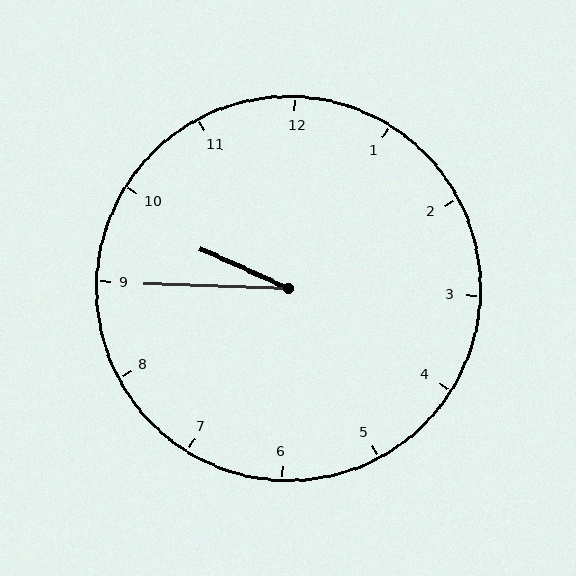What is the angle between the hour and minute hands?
Approximately 22 degrees.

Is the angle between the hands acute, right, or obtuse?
It is acute.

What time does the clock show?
9:45.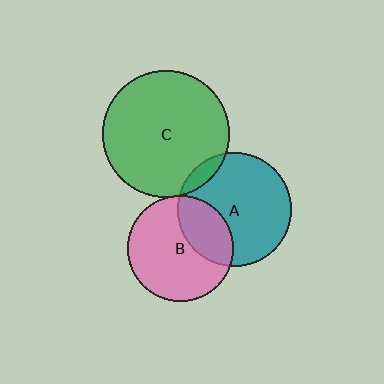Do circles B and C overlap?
Yes.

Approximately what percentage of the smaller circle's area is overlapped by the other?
Approximately 5%.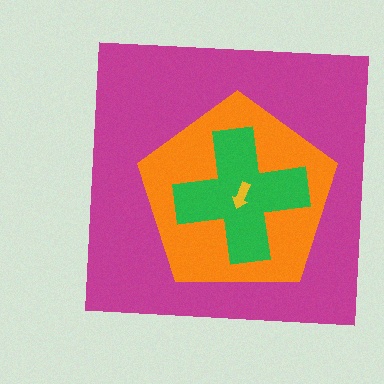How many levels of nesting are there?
4.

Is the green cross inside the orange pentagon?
Yes.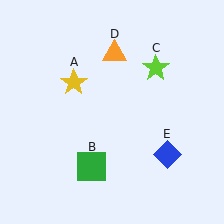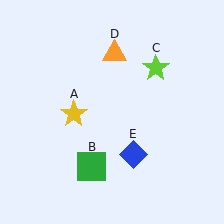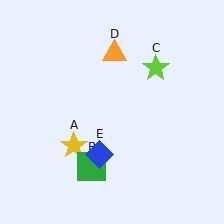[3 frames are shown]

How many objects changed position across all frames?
2 objects changed position: yellow star (object A), blue diamond (object E).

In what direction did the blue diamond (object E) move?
The blue diamond (object E) moved left.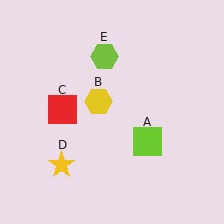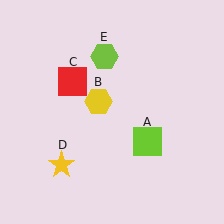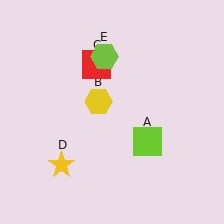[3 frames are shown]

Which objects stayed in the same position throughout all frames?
Lime square (object A) and yellow hexagon (object B) and yellow star (object D) and lime hexagon (object E) remained stationary.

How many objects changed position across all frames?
1 object changed position: red square (object C).